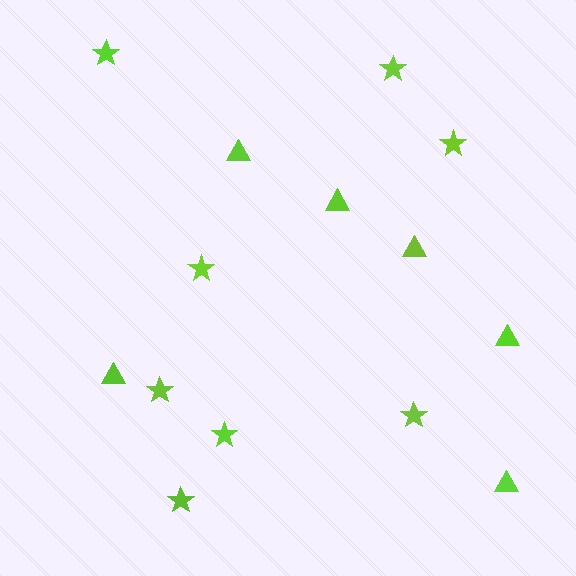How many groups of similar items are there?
There are 2 groups: one group of triangles (6) and one group of stars (8).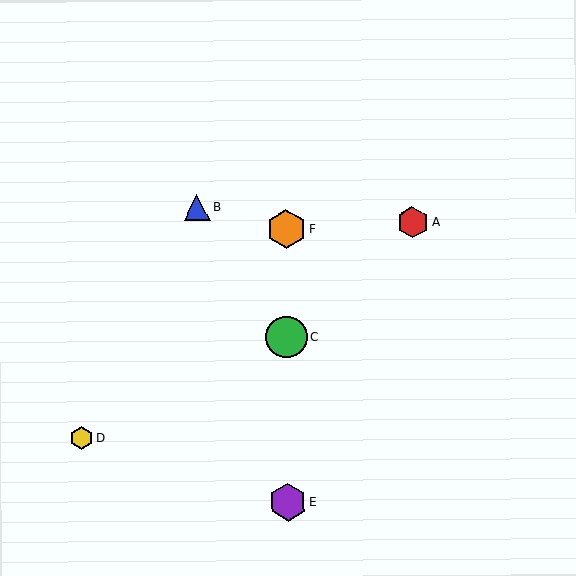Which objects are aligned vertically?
Objects C, E, F are aligned vertically.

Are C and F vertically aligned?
Yes, both are at x≈287.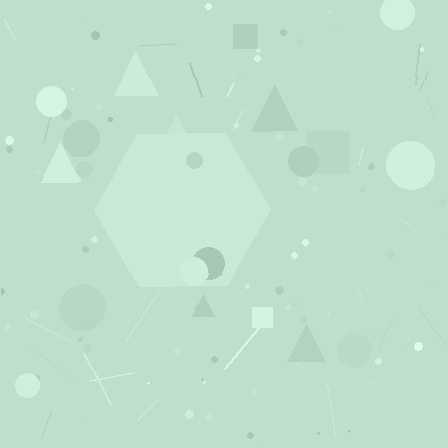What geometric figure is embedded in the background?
A hexagon is embedded in the background.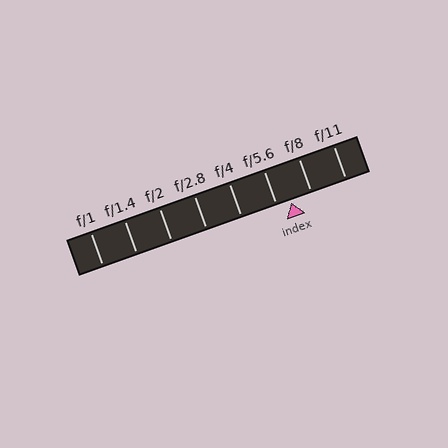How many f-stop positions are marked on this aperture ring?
There are 8 f-stop positions marked.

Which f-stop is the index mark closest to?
The index mark is closest to f/5.6.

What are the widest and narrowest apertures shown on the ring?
The widest aperture shown is f/1 and the narrowest is f/11.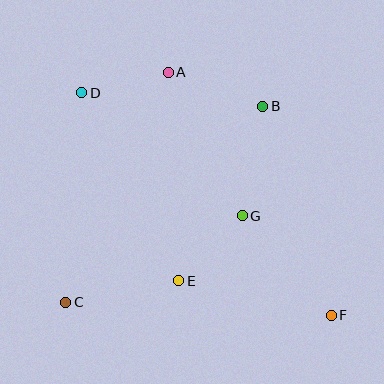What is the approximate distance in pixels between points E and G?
The distance between E and G is approximately 91 pixels.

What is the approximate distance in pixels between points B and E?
The distance between B and E is approximately 194 pixels.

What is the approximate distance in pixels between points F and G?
The distance between F and G is approximately 133 pixels.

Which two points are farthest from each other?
Points D and F are farthest from each other.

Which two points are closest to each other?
Points A and D are closest to each other.